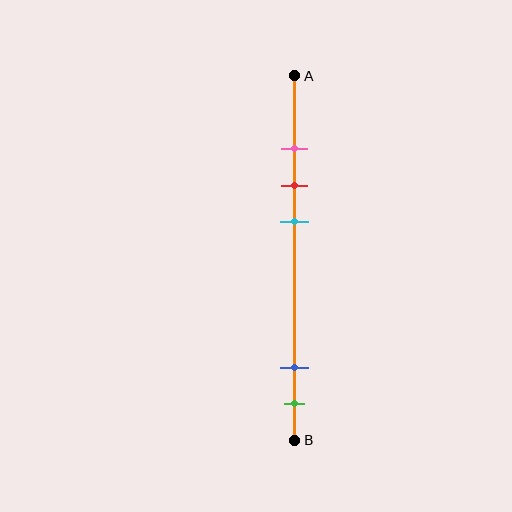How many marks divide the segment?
There are 5 marks dividing the segment.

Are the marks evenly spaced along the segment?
No, the marks are not evenly spaced.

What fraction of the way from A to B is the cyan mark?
The cyan mark is approximately 40% (0.4) of the way from A to B.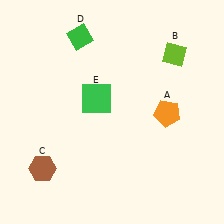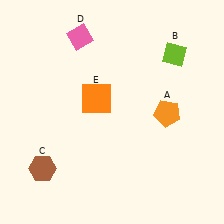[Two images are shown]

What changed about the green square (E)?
In Image 1, E is green. In Image 2, it changed to orange.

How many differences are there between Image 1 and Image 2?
There are 2 differences between the two images.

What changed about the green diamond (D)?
In Image 1, D is green. In Image 2, it changed to pink.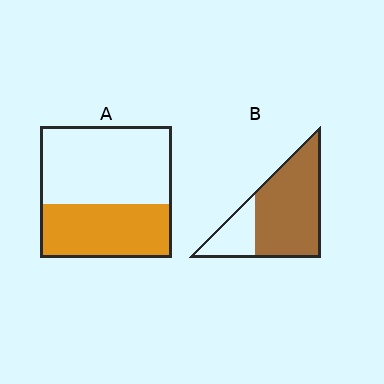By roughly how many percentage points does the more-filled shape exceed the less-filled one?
By roughly 35 percentage points (B over A).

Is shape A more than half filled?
No.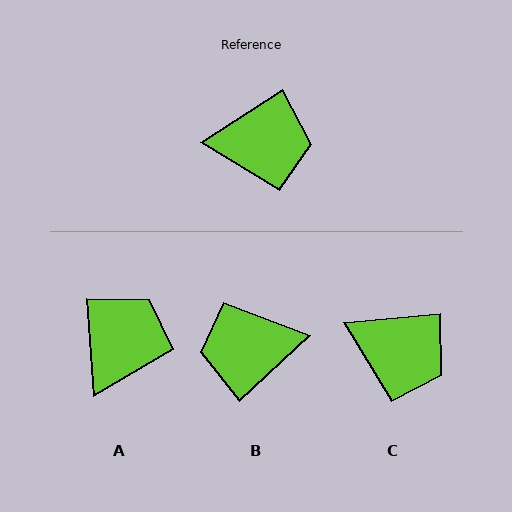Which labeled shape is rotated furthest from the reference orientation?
B, about 170 degrees away.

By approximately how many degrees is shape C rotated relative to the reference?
Approximately 28 degrees clockwise.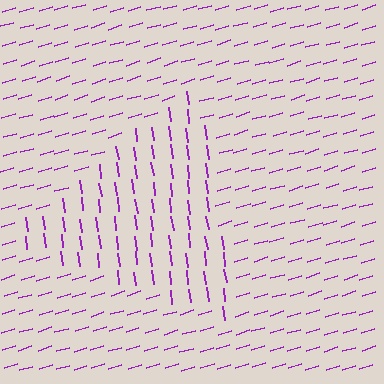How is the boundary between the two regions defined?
The boundary is defined purely by a change in line orientation (approximately 81 degrees difference). All lines are the same color and thickness.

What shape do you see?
I see a triangle.